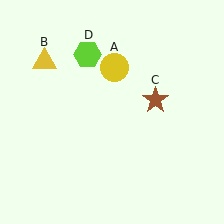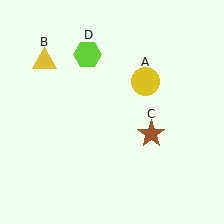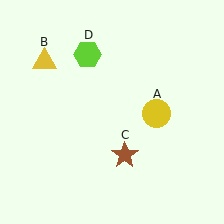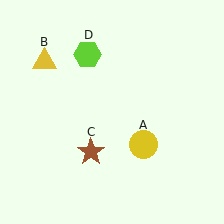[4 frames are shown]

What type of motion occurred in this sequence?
The yellow circle (object A), brown star (object C) rotated clockwise around the center of the scene.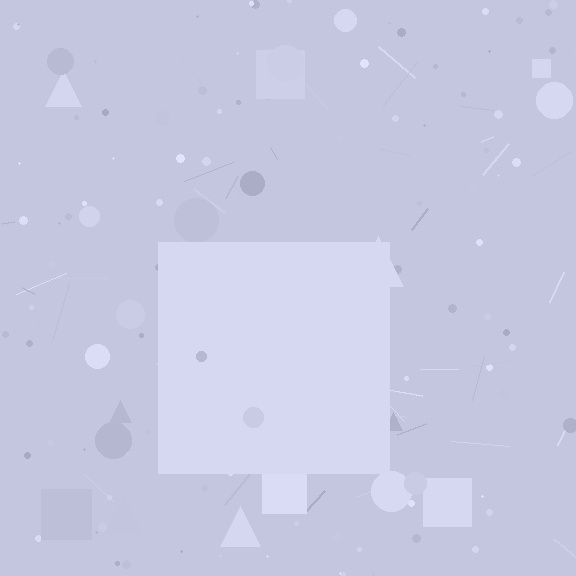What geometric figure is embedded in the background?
A square is embedded in the background.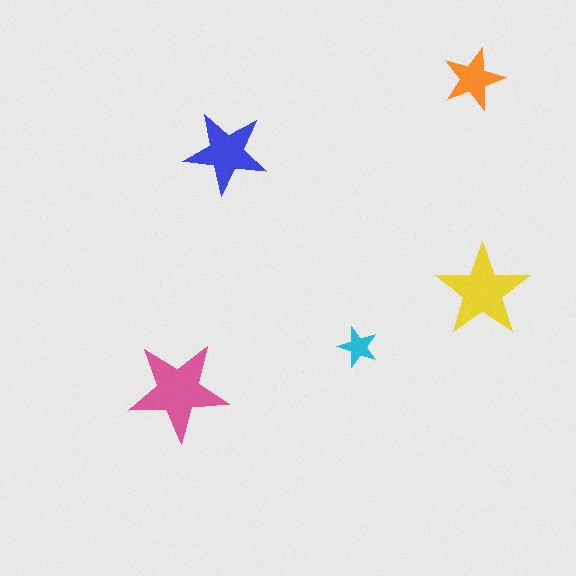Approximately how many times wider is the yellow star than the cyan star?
About 2.5 times wider.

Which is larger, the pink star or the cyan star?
The pink one.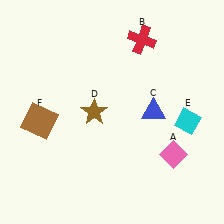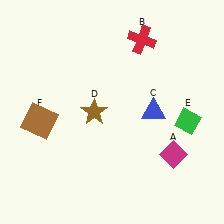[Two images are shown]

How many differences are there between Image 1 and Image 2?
There are 2 differences between the two images.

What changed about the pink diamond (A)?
In Image 1, A is pink. In Image 2, it changed to magenta.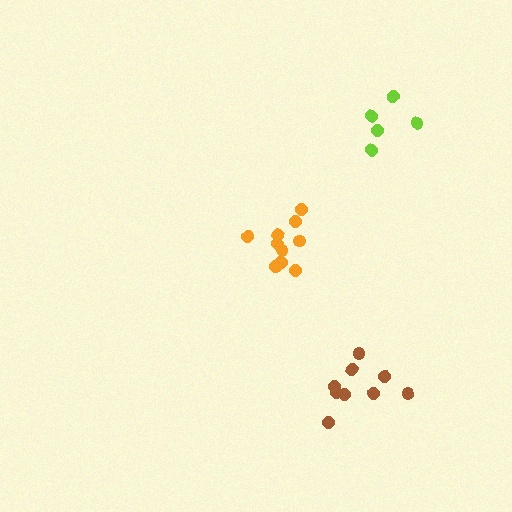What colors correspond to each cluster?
The clusters are colored: orange, lime, brown.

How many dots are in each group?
Group 1: 10 dots, Group 2: 5 dots, Group 3: 9 dots (24 total).